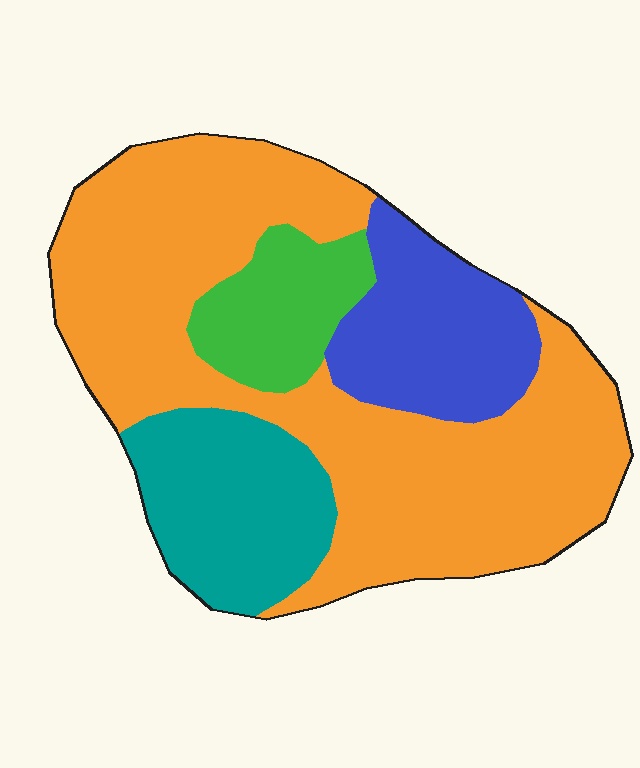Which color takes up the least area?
Green, at roughly 10%.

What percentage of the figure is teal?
Teal covers 17% of the figure.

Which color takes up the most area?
Orange, at roughly 55%.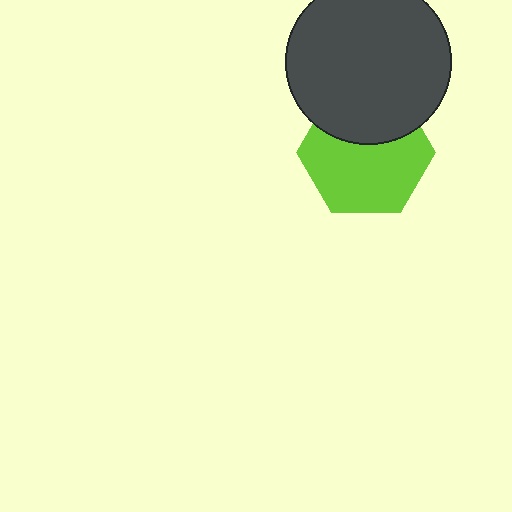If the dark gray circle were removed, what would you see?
You would see the complete lime hexagon.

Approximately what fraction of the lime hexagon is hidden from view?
Roughly 35% of the lime hexagon is hidden behind the dark gray circle.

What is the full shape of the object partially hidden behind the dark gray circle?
The partially hidden object is a lime hexagon.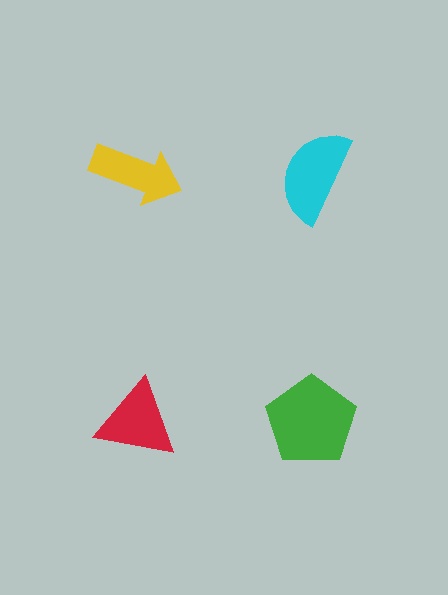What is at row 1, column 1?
A yellow arrow.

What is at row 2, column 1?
A red triangle.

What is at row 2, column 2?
A green pentagon.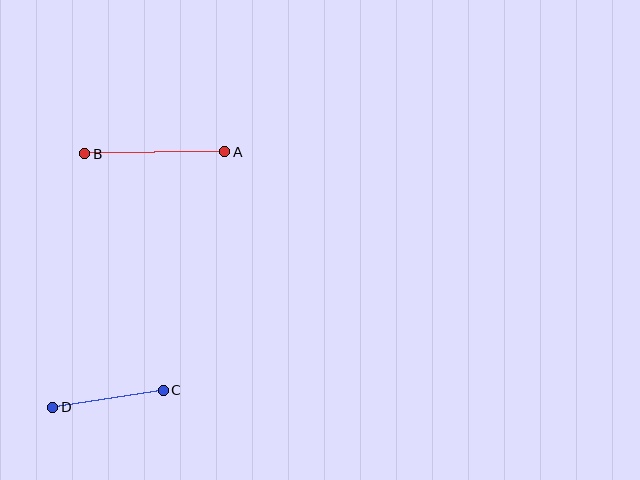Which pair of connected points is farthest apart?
Points A and B are farthest apart.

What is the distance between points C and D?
The distance is approximately 112 pixels.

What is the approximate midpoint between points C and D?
The midpoint is at approximately (108, 399) pixels.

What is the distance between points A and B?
The distance is approximately 140 pixels.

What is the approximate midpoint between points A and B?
The midpoint is at approximately (155, 153) pixels.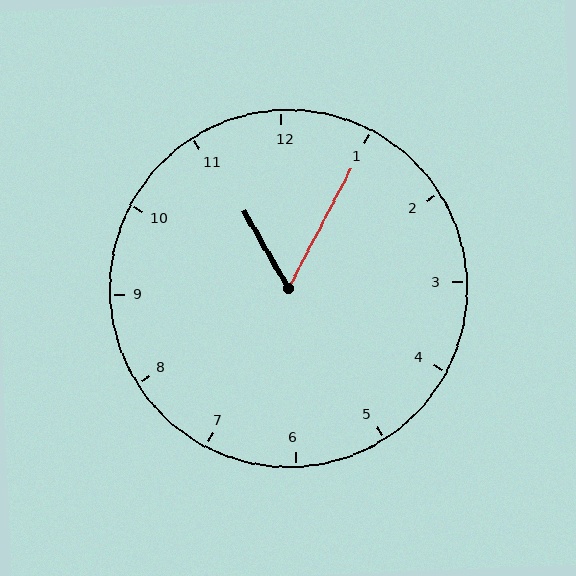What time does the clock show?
11:05.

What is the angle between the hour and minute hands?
Approximately 58 degrees.